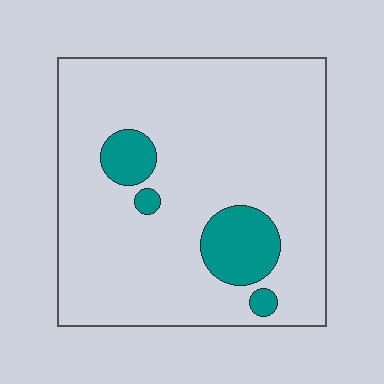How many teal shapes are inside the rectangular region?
4.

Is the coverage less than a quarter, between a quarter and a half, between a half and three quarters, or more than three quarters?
Less than a quarter.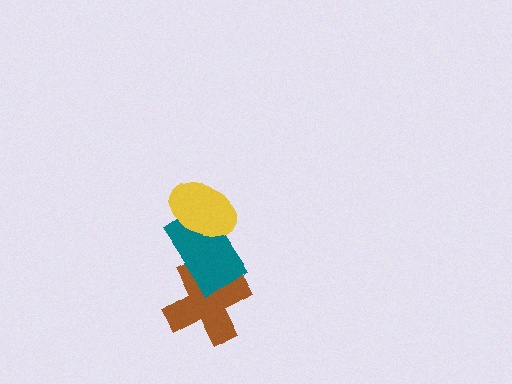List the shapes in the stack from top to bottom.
From top to bottom: the yellow ellipse, the teal rectangle, the brown cross.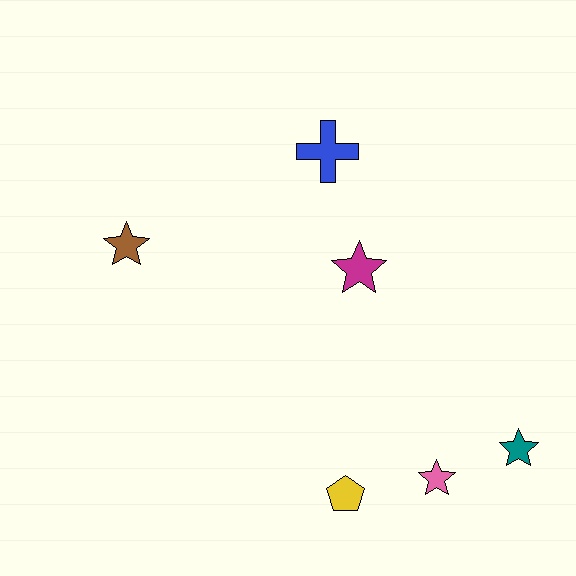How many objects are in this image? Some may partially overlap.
There are 6 objects.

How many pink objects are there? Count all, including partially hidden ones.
There is 1 pink object.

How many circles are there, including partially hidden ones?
There are no circles.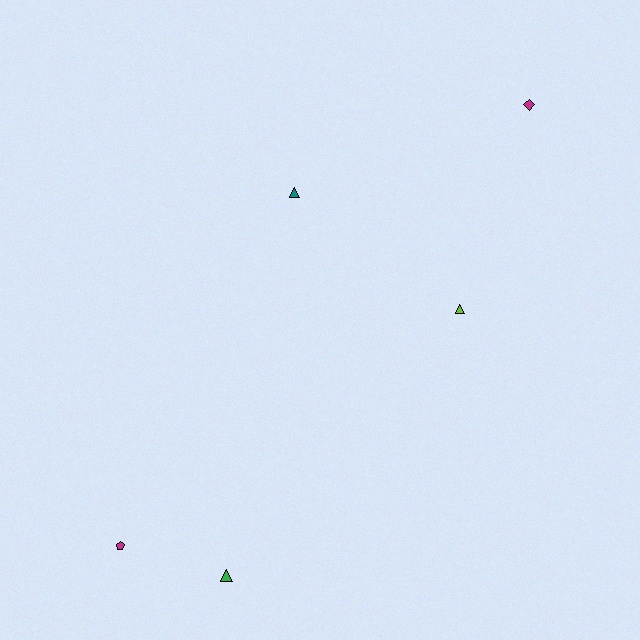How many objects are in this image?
There are 5 objects.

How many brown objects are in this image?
There are no brown objects.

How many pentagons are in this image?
There is 1 pentagon.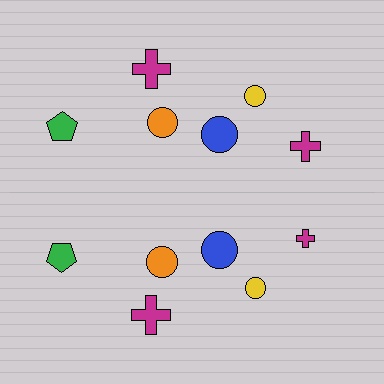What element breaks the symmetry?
The magenta cross on the bottom side has a different size than its mirror counterpart.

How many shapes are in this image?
There are 12 shapes in this image.